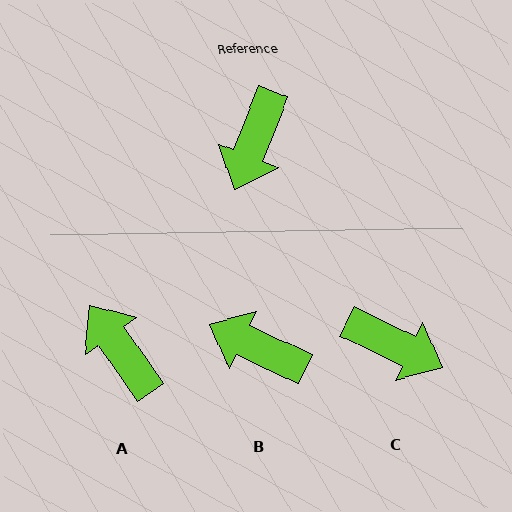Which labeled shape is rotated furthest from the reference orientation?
A, about 123 degrees away.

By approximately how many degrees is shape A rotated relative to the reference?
Approximately 123 degrees clockwise.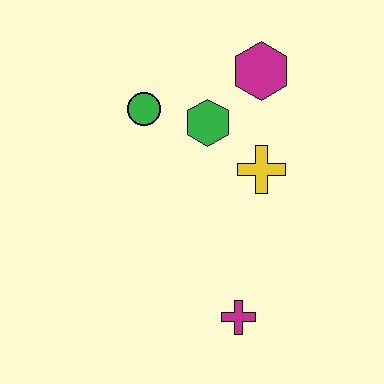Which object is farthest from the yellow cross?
The magenta cross is farthest from the yellow cross.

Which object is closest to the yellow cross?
The green hexagon is closest to the yellow cross.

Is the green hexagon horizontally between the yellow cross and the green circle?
Yes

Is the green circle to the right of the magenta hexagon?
No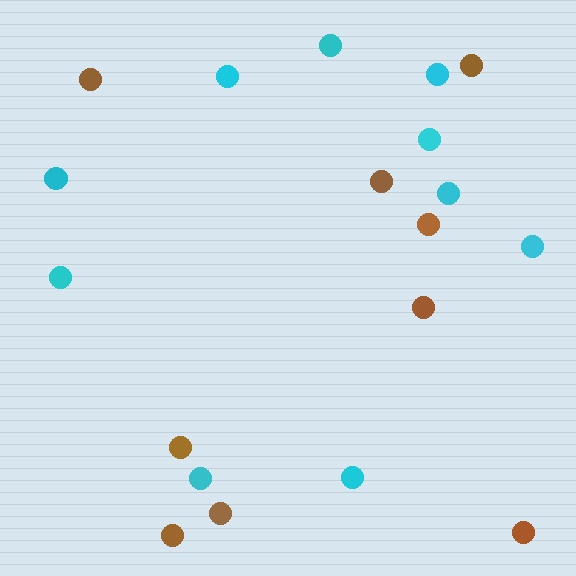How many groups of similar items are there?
There are 2 groups: one group of brown circles (9) and one group of cyan circles (10).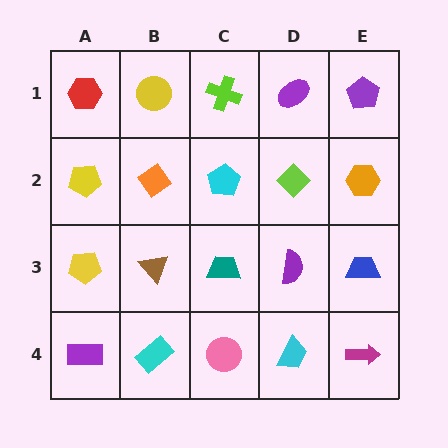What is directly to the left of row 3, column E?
A purple semicircle.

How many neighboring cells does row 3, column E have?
3.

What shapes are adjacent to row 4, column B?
A brown triangle (row 3, column B), a purple rectangle (row 4, column A), a pink circle (row 4, column C).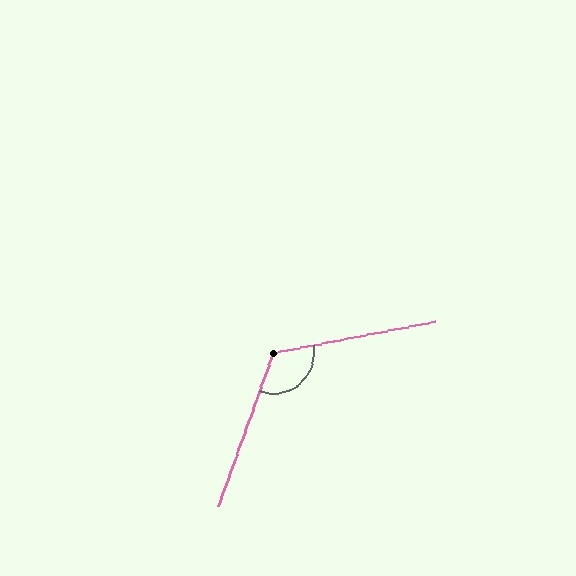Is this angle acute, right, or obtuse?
It is obtuse.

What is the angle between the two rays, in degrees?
Approximately 121 degrees.